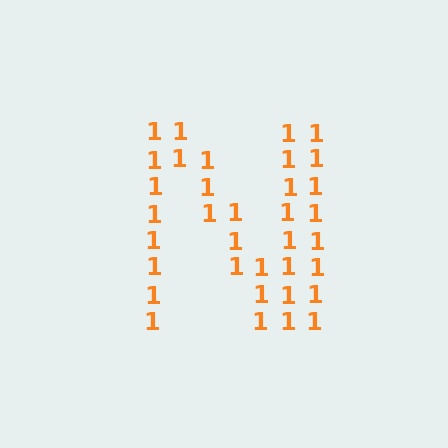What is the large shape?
The large shape is the letter N.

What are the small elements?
The small elements are digit 1's.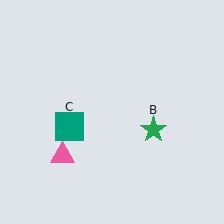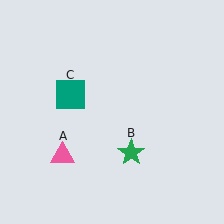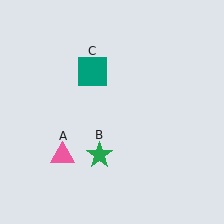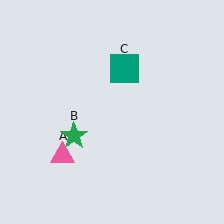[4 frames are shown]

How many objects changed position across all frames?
2 objects changed position: green star (object B), teal square (object C).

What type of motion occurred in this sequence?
The green star (object B), teal square (object C) rotated clockwise around the center of the scene.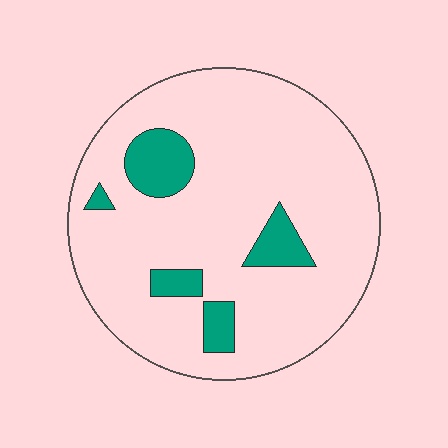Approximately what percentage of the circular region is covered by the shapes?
Approximately 15%.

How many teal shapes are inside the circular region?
5.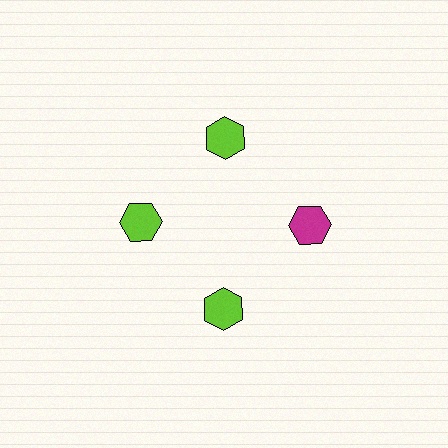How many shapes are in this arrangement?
There are 4 shapes arranged in a ring pattern.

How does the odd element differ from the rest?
It has a different color: magenta instead of lime.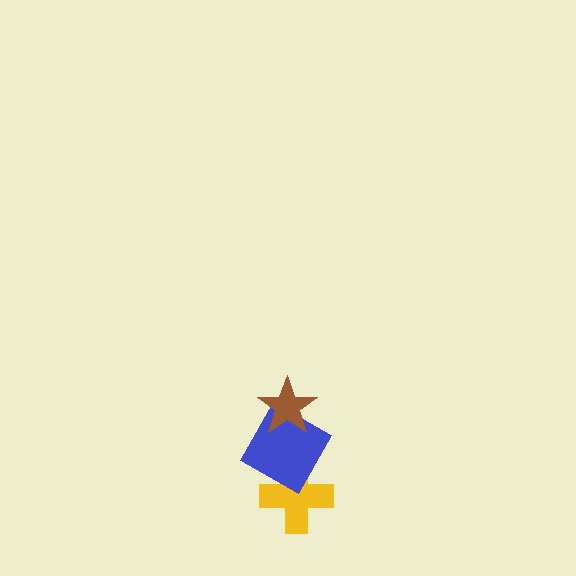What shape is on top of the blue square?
The brown star is on top of the blue square.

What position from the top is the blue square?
The blue square is 2nd from the top.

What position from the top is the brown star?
The brown star is 1st from the top.